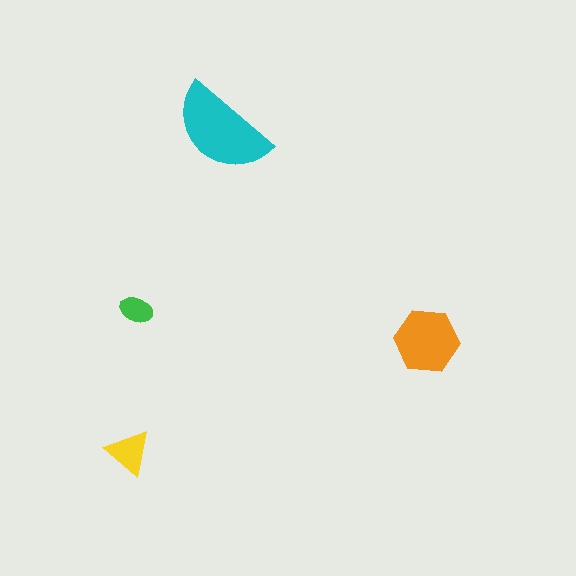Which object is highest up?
The cyan semicircle is topmost.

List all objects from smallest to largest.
The green ellipse, the yellow triangle, the orange hexagon, the cyan semicircle.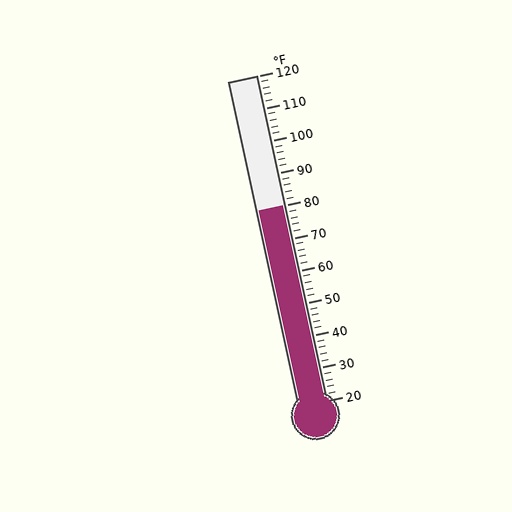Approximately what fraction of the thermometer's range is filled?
The thermometer is filled to approximately 60% of its range.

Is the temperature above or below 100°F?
The temperature is below 100°F.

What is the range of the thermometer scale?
The thermometer scale ranges from 20°F to 120°F.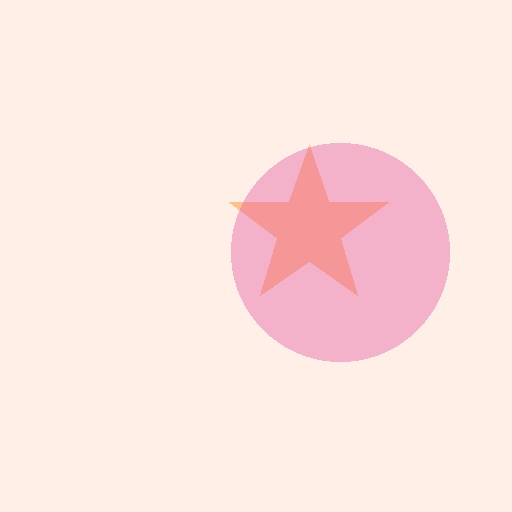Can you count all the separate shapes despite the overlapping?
Yes, there are 2 separate shapes.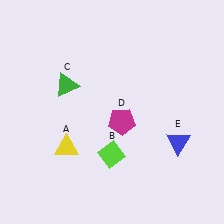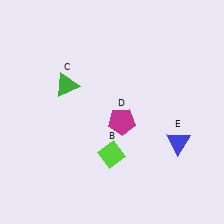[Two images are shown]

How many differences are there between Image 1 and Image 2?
There is 1 difference between the two images.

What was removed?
The yellow triangle (A) was removed in Image 2.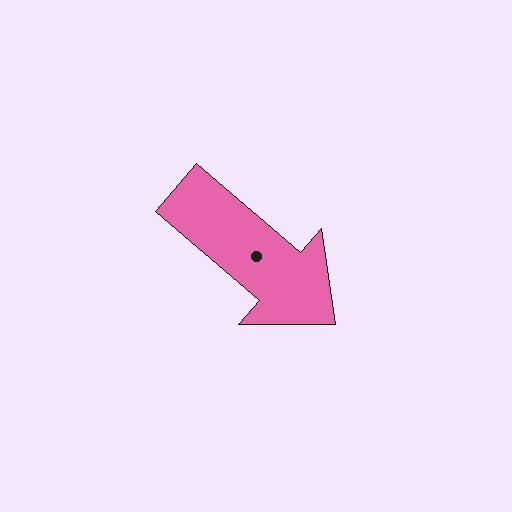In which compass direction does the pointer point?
Southeast.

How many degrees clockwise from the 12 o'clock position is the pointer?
Approximately 131 degrees.